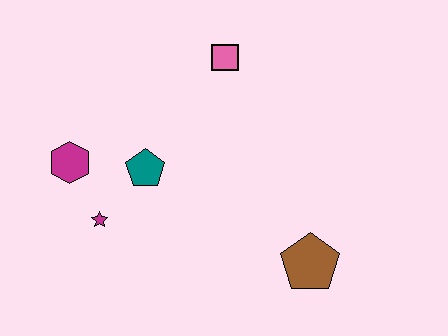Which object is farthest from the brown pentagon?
The magenta hexagon is farthest from the brown pentagon.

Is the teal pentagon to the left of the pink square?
Yes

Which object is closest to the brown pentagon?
The teal pentagon is closest to the brown pentagon.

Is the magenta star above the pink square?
No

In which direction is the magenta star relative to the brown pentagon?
The magenta star is to the left of the brown pentagon.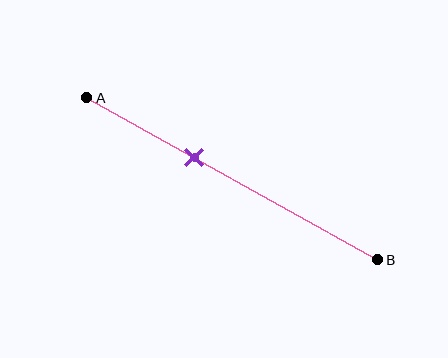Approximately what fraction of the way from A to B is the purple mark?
The purple mark is approximately 35% of the way from A to B.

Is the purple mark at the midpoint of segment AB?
No, the mark is at about 35% from A, not at the 50% midpoint.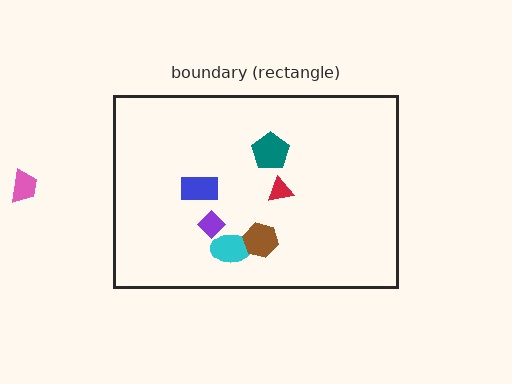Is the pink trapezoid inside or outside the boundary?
Outside.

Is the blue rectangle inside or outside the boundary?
Inside.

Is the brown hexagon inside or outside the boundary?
Inside.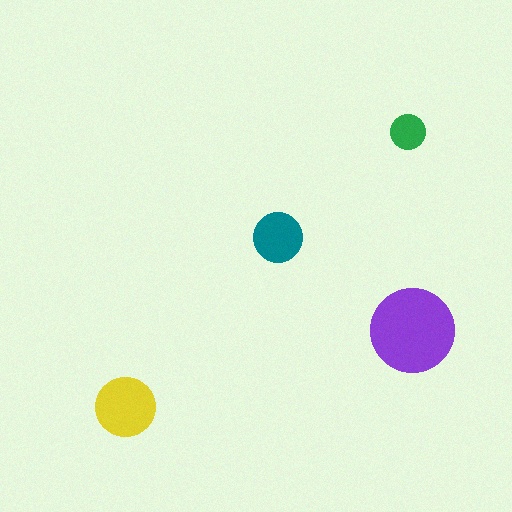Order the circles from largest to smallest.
the purple one, the yellow one, the teal one, the green one.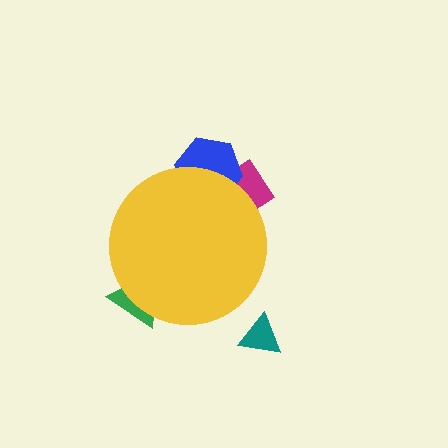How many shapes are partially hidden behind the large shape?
4 shapes are partially hidden.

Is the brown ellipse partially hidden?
Yes, the brown ellipse is partially hidden behind the yellow circle.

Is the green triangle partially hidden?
Yes, the green triangle is partially hidden behind the yellow circle.